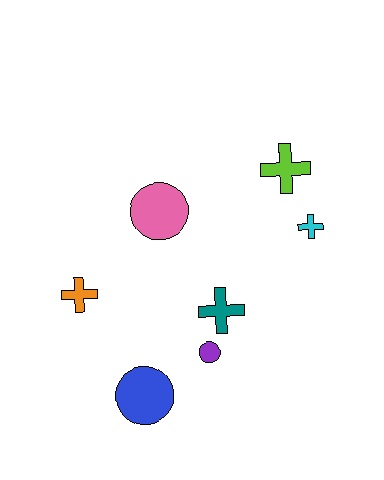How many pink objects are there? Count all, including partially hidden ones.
There is 1 pink object.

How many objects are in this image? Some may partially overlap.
There are 7 objects.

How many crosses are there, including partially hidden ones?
There are 4 crosses.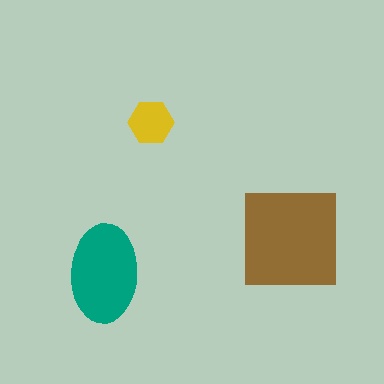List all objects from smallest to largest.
The yellow hexagon, the teal ellipse, the brown square.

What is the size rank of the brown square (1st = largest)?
1st.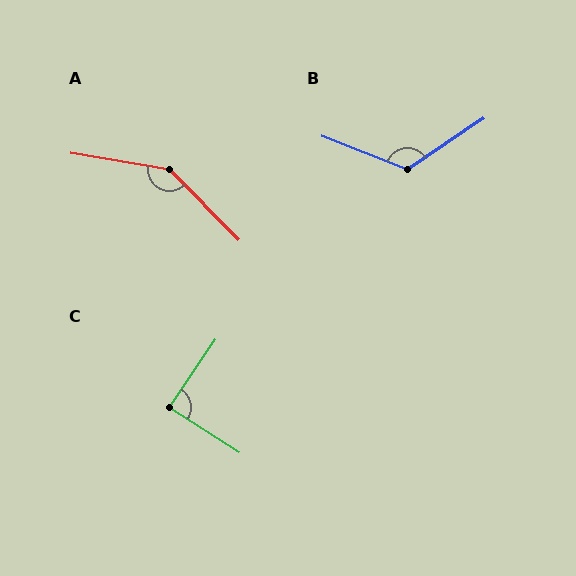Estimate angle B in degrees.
Approximately 124 degrees.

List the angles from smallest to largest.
C (88°), B (124°), A (144°).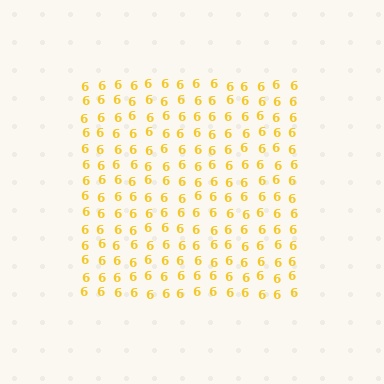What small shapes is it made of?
It is made of small digit 6's.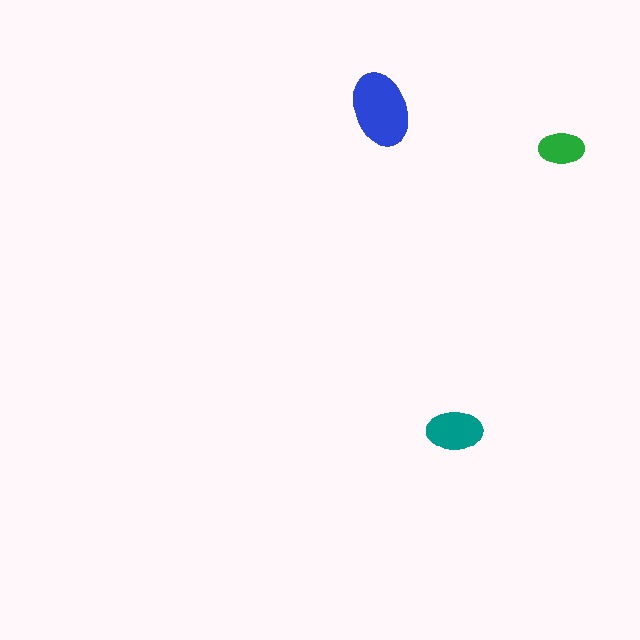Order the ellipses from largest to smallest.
the blue one, the teal one, the green one.